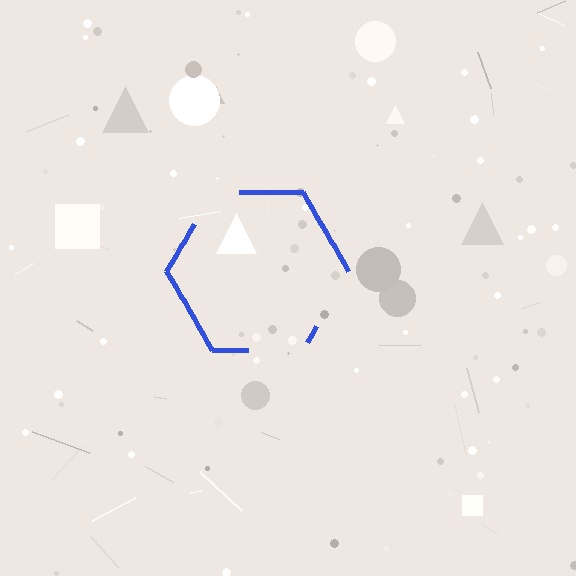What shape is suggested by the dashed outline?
The dashed outline suggests a hexagon.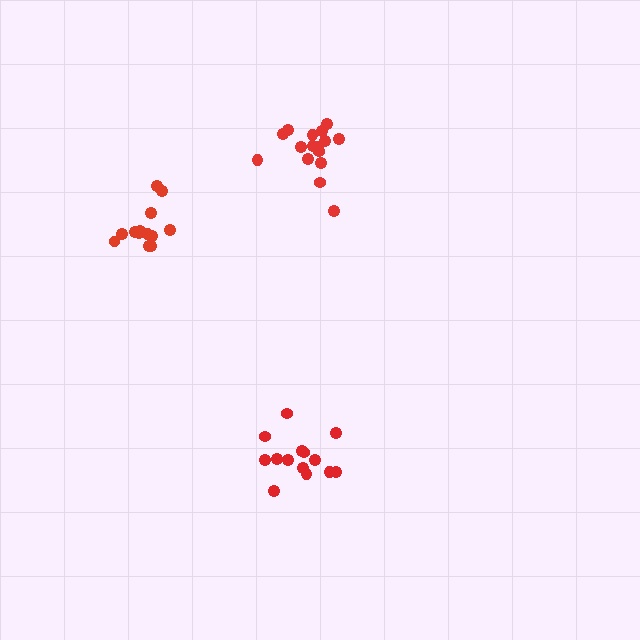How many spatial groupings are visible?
There are 3 spatial groupings.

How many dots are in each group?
Group 1: 16 dots, Group 2: 13 dots, Group 3: 14 dots (43 total).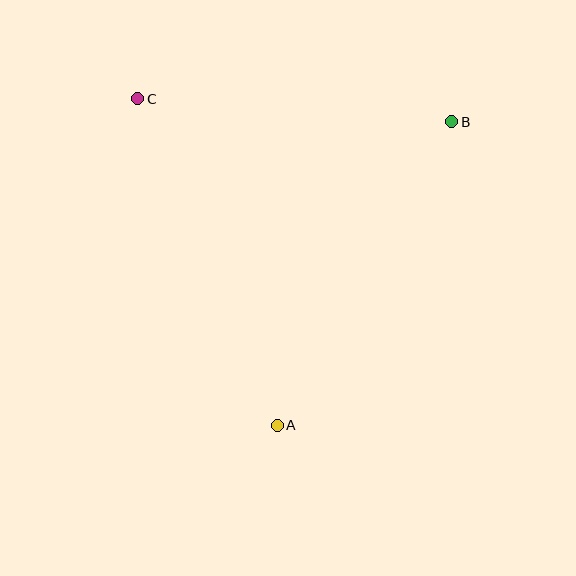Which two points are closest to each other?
Points B and C are closest to each other.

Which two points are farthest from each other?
Points A and C are farthest from each other.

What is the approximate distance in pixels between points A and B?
The distance between A and B is approximately 350 pixels.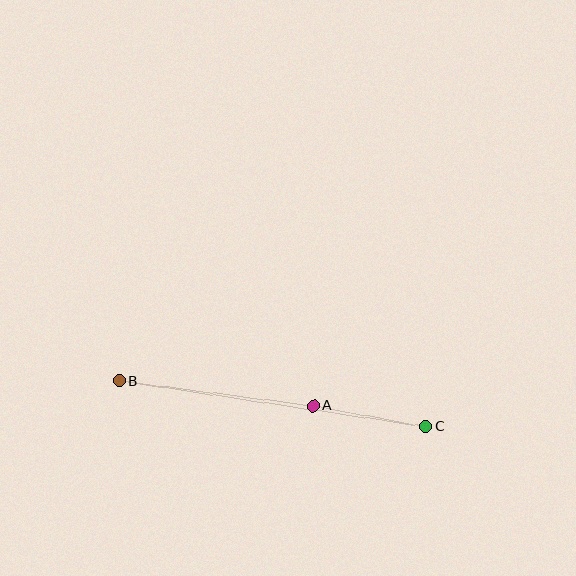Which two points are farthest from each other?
Points B and C are farthest from each other.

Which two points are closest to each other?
Points A and C are closest to each other.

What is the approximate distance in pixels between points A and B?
The distance between A and B is approximately 196 pixels.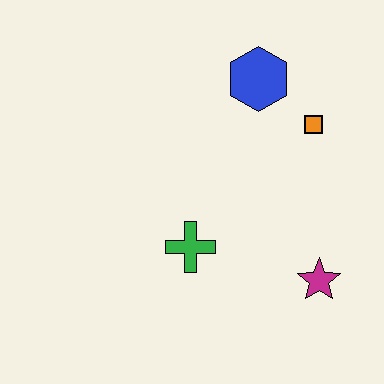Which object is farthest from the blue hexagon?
The magenta star is farthest from the blue hexagon.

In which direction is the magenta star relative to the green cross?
The magenta star is to the right of the green cross.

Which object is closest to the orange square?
The blue hexagon is closest to the orange square.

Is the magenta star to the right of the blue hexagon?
Yes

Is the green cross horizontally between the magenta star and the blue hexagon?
No